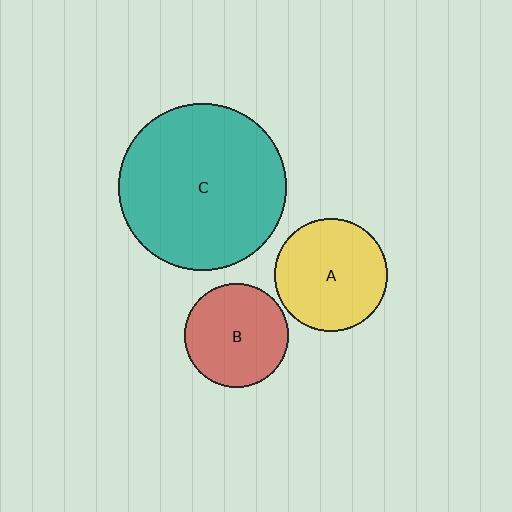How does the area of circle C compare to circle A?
Approximately 2.2 times.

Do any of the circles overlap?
No, none of the circles overlap.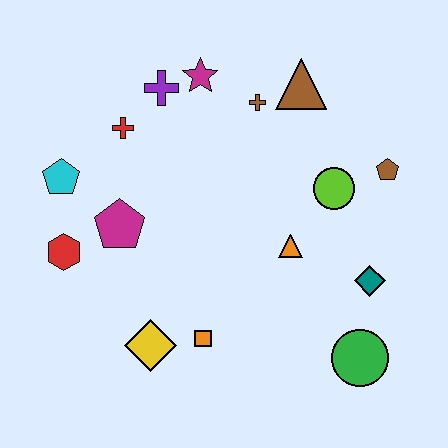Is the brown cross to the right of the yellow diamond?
Yes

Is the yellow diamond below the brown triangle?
Yes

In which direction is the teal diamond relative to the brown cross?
The teal diamond is below the brown cross.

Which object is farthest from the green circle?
The cyan pentagon is farthest from the green circle.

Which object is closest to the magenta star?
The purple cross is closest to the magenta star.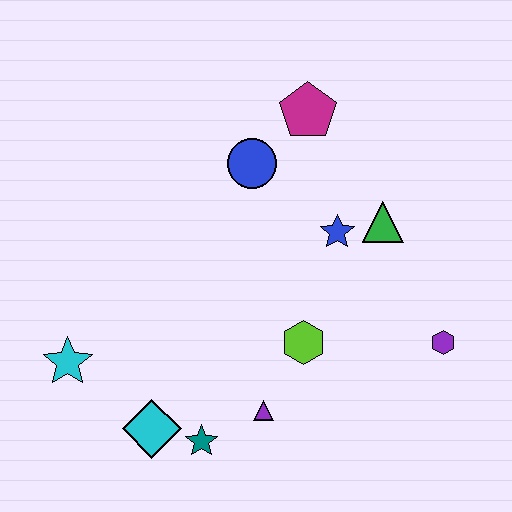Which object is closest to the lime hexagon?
The purple triangle is closest to the lime hexagon.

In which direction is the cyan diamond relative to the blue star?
The cyan diamond is below the blue star.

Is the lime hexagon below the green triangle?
Yes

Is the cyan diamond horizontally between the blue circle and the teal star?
No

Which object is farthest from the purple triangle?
The magenta pentagon is farthest from the purple triangle.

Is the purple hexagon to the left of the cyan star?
No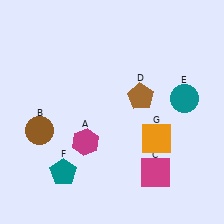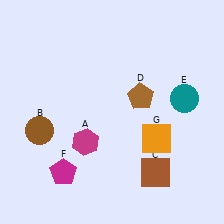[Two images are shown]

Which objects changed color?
C changed from magenta to brown. F changed from teal to magenta.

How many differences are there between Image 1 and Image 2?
There are 2 differences between the two images.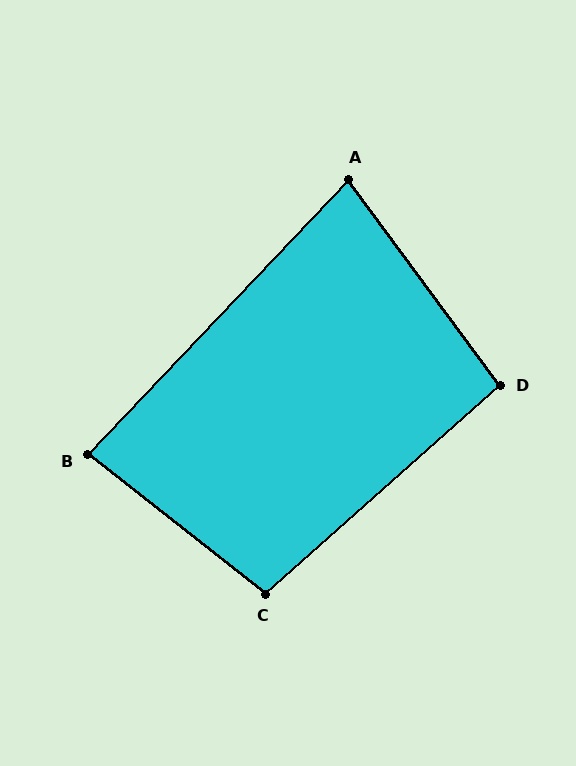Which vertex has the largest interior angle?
C, at approximately 100 degrees.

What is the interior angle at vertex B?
Approximately 85 degrees (acute).